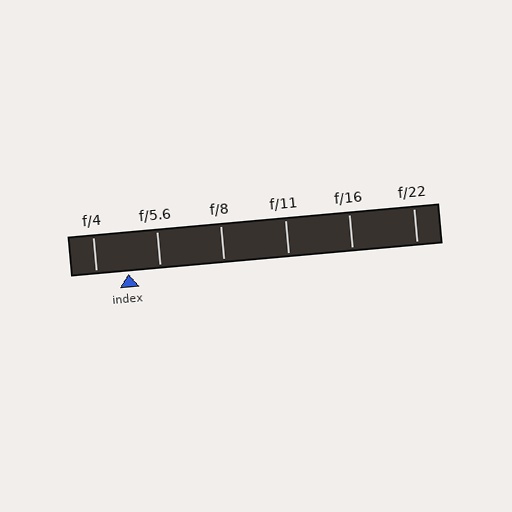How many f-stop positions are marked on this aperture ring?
There are 6 f-stop positions marked.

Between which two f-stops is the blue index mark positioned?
The index mark is between f/4 and f/5.6.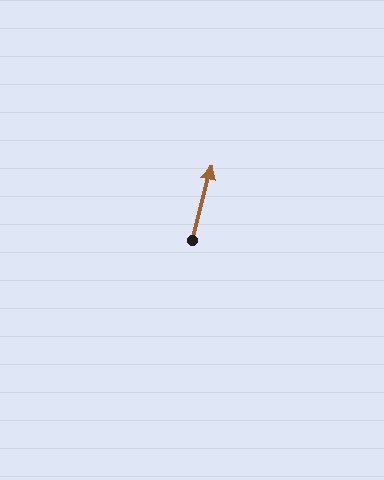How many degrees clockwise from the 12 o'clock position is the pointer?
Approximately 15 degrees.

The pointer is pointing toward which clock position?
Roughly 12 o'clock.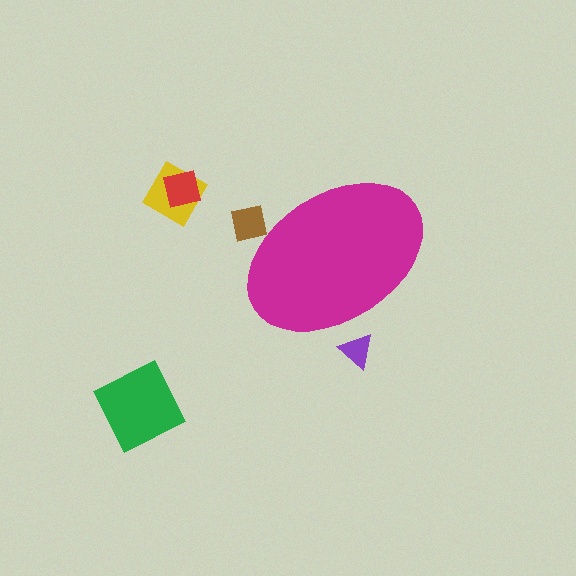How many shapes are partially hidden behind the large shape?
2 shapes are partially hidden.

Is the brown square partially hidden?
Yes, the brown square is partially hidden behind the magenta ellipse.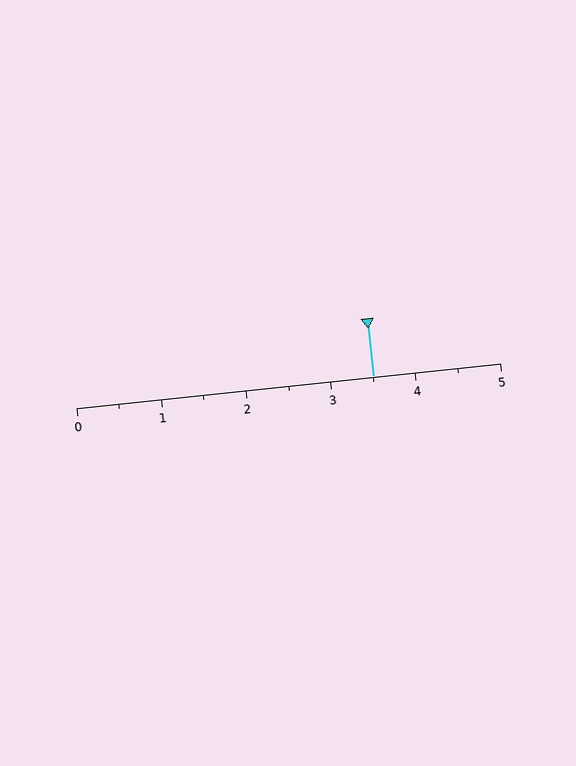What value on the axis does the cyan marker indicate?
The marker indicates approximately 3.5.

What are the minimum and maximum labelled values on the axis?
The axis runs from 0 to 5.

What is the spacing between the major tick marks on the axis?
The major ticks are spaced 1 apart.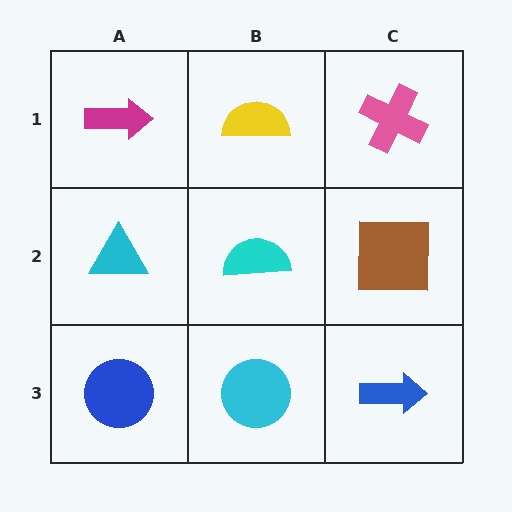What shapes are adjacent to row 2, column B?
A yellow semicircle (row 1, column B), a cyan circle (row 3, column B), a cyan triangle (row 2, column A), a brown square (row 2, column C).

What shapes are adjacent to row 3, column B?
A cyan semicircle (row 2, column B), a blue circle (row 3, column A), a blue arrow (row 3, column C).